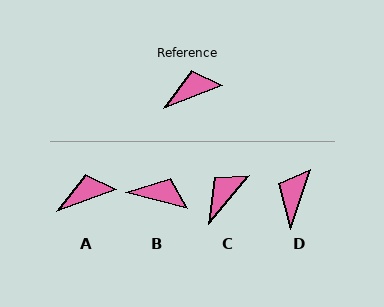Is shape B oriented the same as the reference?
No, it is off by about 35 degrees.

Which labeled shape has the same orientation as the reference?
A.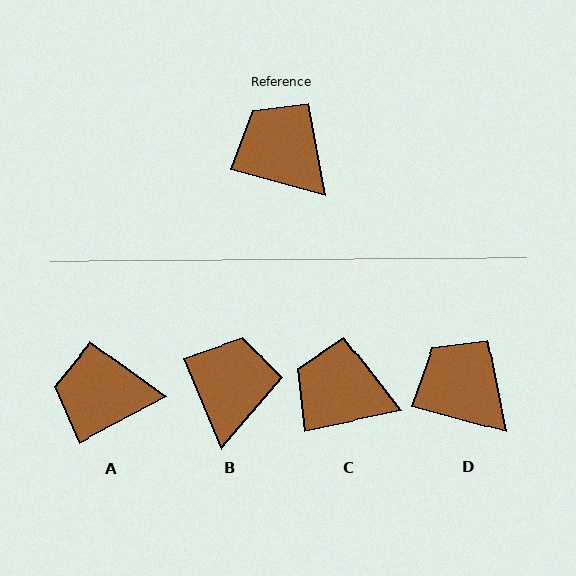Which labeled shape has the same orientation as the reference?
D.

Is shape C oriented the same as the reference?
No, it is off by about 27 degrees.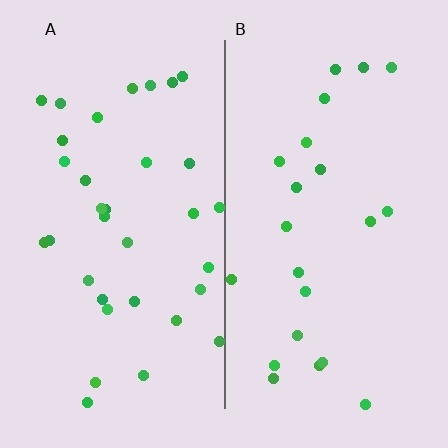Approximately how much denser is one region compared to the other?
Approximately 1.5× — region A over region B.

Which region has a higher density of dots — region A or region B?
A (the left).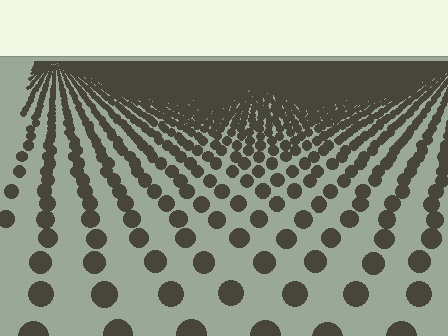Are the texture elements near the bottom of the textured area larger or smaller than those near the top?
Larger. Near the bottom, elements are closer to the viewer and appear at a bigger on-screen size.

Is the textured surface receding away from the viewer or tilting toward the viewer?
The surface is receding away from the viewer. Texture elements get smaller and denser toward the top.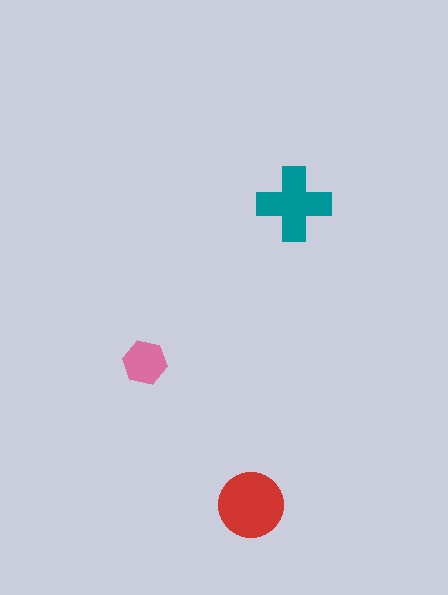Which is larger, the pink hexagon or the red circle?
The red circle.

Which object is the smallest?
The pink hexagon.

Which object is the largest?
The red circle.